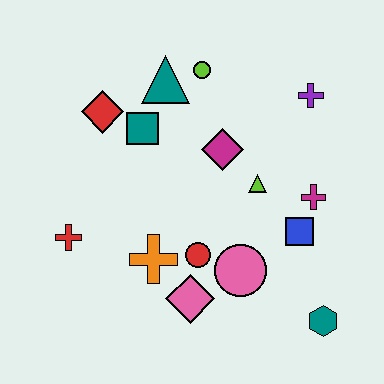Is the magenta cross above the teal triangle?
No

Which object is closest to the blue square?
The magenta cross is closest to the blue square.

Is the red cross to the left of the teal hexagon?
Yes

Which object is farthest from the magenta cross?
The red cross is farthest from the magenta cross.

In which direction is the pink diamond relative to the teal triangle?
The pink diamond is below the teal triangle.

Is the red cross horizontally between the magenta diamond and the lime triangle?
No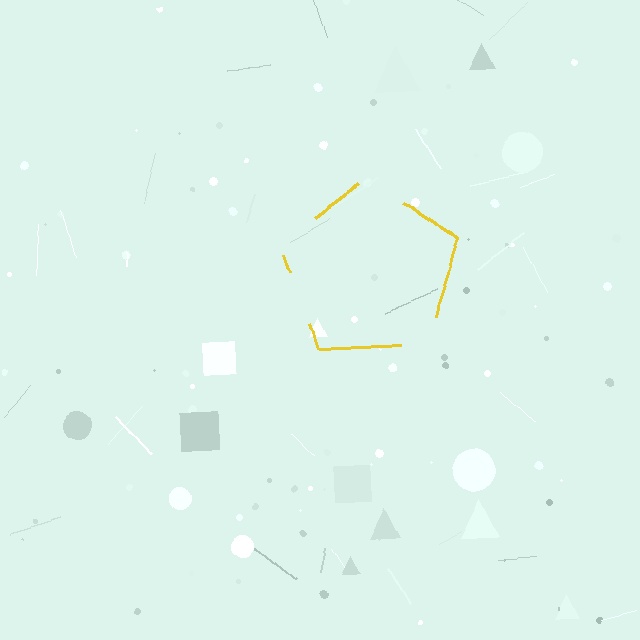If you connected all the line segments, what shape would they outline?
They would outline a pentagon.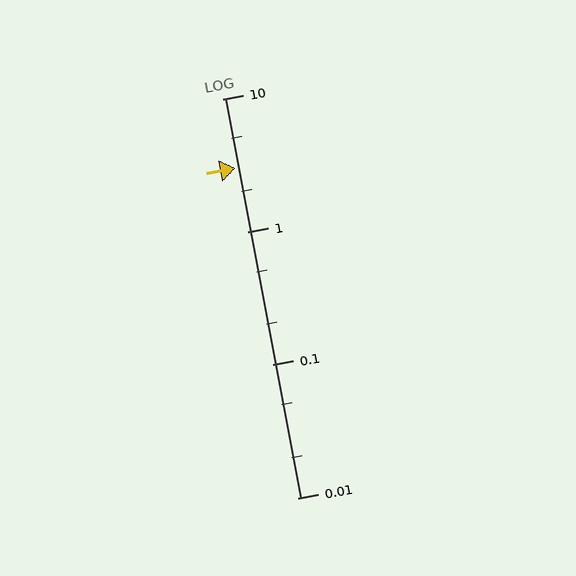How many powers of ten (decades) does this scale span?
The scale spans 3 decades, from 0.01 to 10.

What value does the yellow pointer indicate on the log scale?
The pointer indicates approximately 3.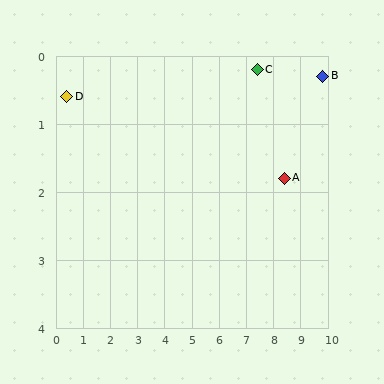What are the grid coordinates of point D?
Point D is at approximately (0.4, 0.6).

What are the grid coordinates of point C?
Point C is at approximately (7.4, 0.2).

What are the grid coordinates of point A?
Point A is at approximately (8.4, 1.8).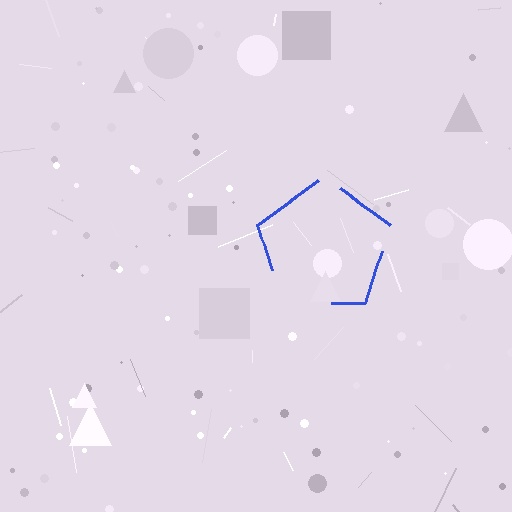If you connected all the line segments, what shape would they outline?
They would outline a pentagon.